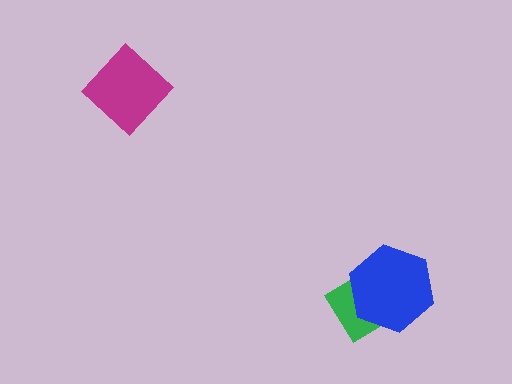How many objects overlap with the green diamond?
1 object overlaps with the green diamond.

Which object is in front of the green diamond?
The blue hexagon is in front of the green diamond.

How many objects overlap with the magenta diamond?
0 objects overlap with the magenta diamond.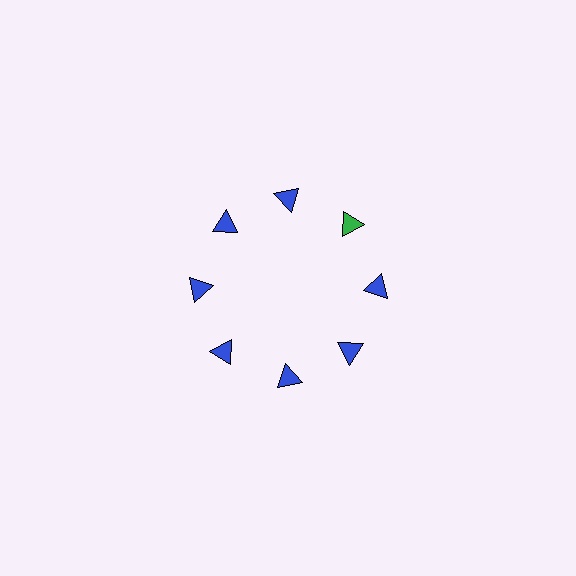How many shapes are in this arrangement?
There are 8 shapes arranged in a ring pattern.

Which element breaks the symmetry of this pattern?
The green triangle at roughly the 2 o'clock position breaks the symmetry. All other shapes are blue triangles.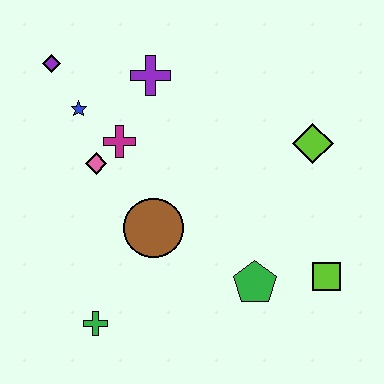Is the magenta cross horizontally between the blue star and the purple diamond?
No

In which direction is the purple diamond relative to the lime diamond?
The purple diamond is to the left of the lime diamond.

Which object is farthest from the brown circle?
The purple diamond is farthest from the brown circle.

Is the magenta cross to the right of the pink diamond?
Yes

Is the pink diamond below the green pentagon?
No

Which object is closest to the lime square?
The green pentagon is closest to the lime square.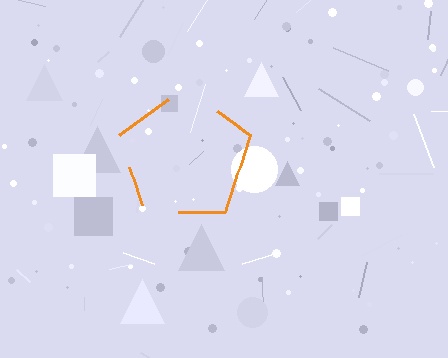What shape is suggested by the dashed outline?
The dashed outline suggests a pentagon.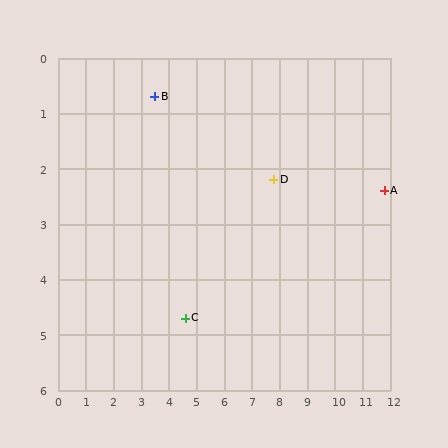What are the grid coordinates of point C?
Point C is at approximately (4.6, 4.7).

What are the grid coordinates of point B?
Point B is at approximately (3.5, 0.7).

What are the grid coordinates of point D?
Point D is at approximately (7.8, 2.2).